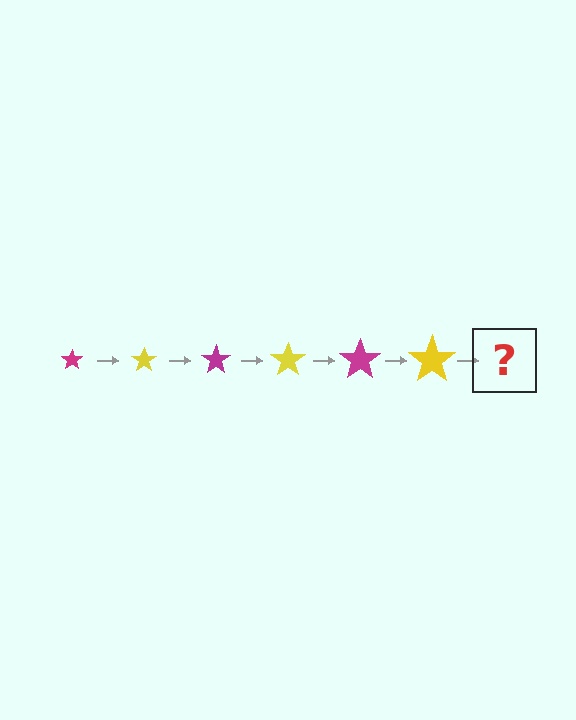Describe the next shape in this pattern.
It should be a magenta star, larger than the previous one.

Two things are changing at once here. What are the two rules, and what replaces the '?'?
The two rules are that the star grows larger each step and the color cycles through magenta and yellow. The '?' should be a magenta star, larger than the previous one.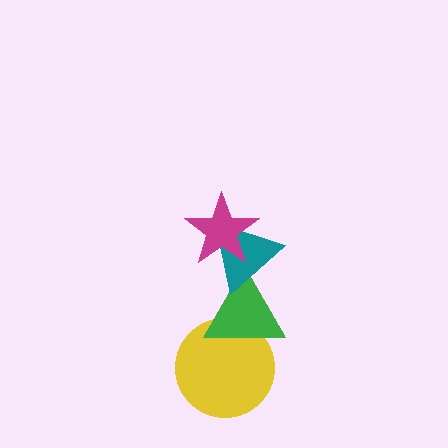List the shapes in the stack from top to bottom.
From top to bottom: the magenta star, the teal triangle, the green triangle, the yellow circle.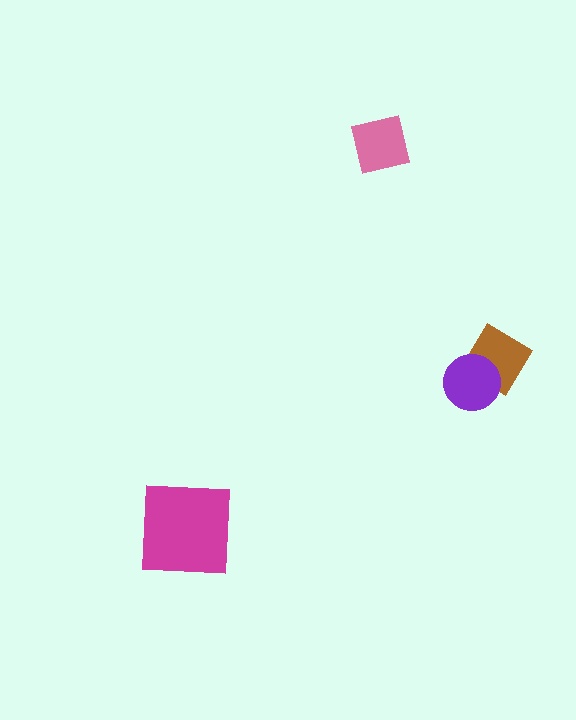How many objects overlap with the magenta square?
0 objects overlap with the magenta square.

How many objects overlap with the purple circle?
1 object overlaps with the purple circle.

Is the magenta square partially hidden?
No, no other shape covers it.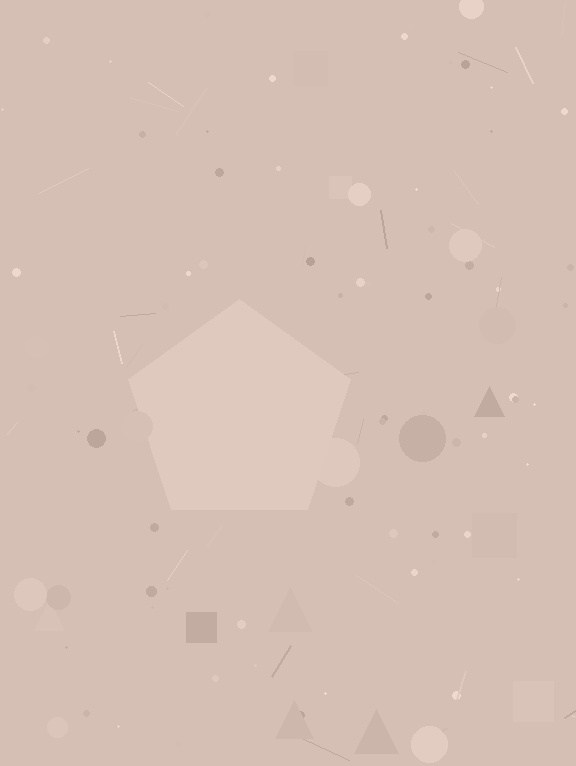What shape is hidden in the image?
A pentagon is hidden in the image.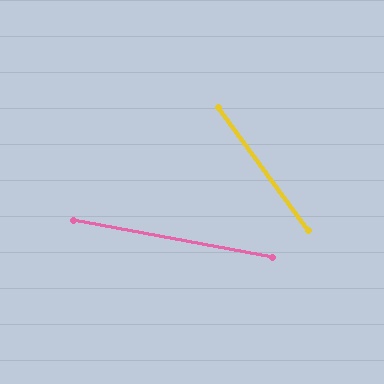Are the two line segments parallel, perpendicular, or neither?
Neither parallel nor perpendicular — they differ by about 44°.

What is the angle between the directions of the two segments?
Approximately 44 degrees.